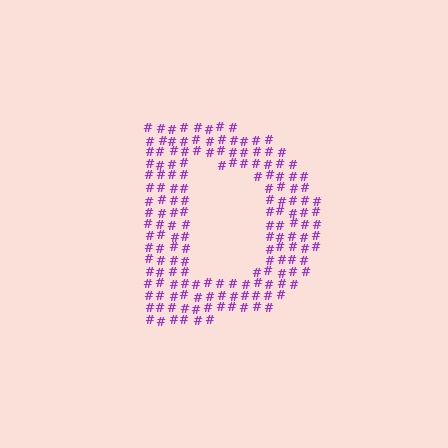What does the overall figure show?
The overall figure shows the letter D.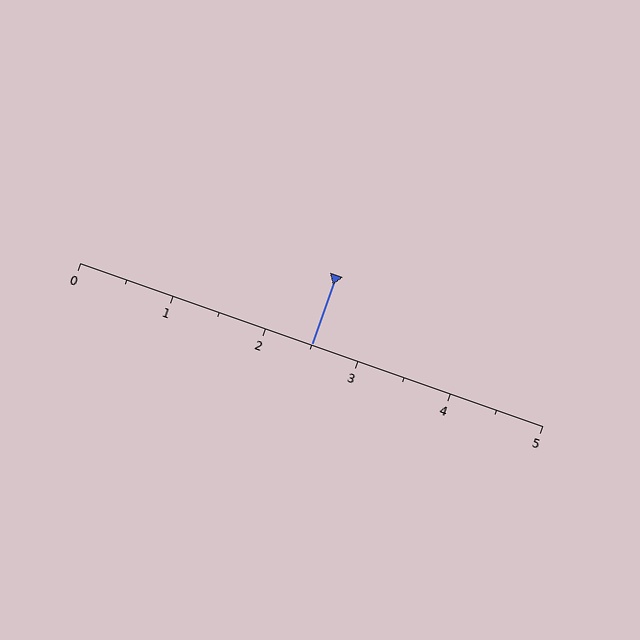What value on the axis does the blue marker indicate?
The marker indicates approximately 2.5.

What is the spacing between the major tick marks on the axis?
The major ticks are spaced 1 apart.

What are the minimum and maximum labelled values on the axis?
The axis runs from 0 to 5.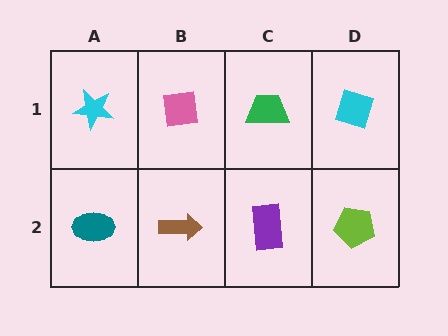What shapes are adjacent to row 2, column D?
A cyan diamond (row 1, column D), a purple rectangle (row 2, column C).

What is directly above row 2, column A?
A cyan star.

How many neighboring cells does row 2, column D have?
2.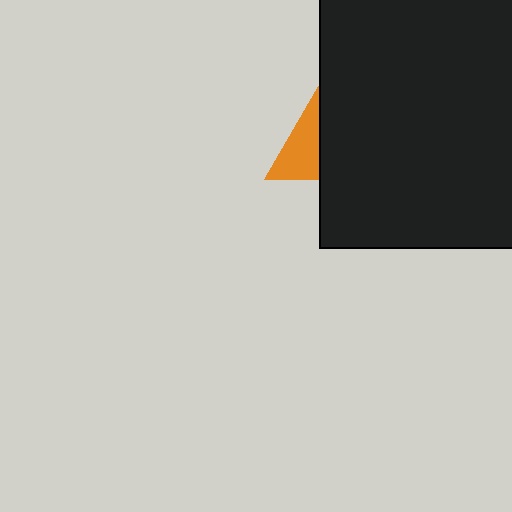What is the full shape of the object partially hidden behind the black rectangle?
The partially hidden object is an orange triangle.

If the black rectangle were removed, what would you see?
You would see the complete orange triangle.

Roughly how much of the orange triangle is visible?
A small part of it is visible (roughly 32%).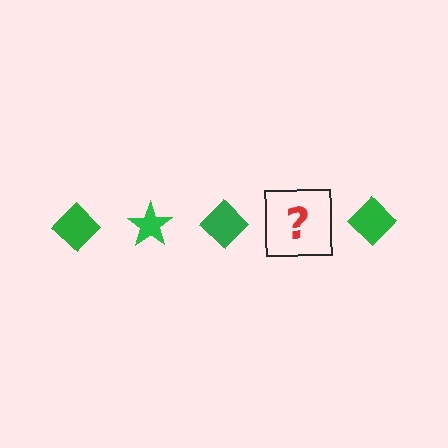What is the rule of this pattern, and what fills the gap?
The rule is that the pattern cycles through diamond, star shapes in green. The gap should be filled with a green star.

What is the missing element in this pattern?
The missing element is a green star.